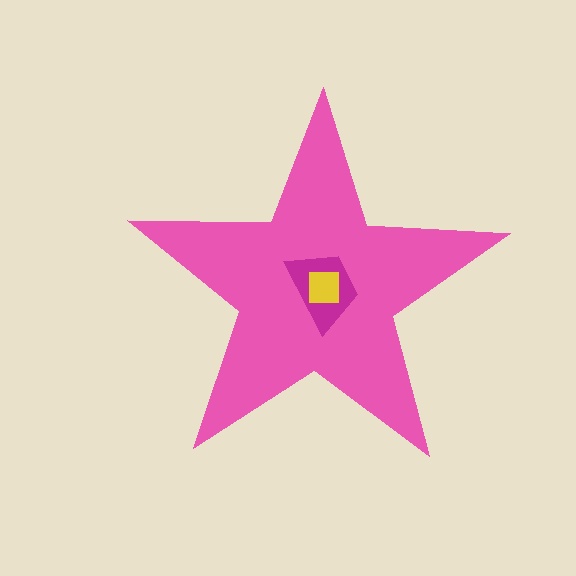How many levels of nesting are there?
3.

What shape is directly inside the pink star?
The magenta trapezoid.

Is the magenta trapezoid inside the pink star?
Yes.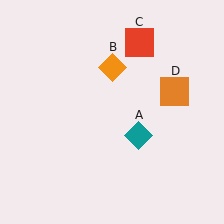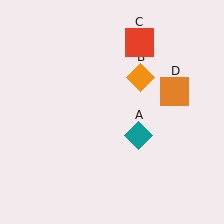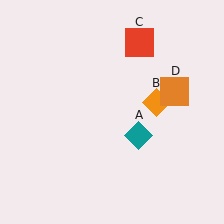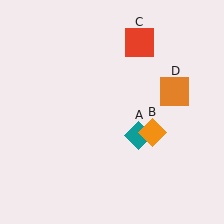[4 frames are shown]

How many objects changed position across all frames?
1 object changed position: orange diamond (object B).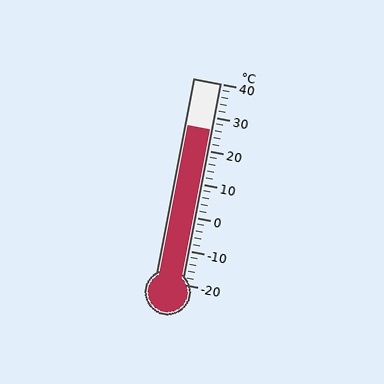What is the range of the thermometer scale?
The thermometer scale ranges from -20°C to 40°C.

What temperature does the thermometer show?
The thermometer shows approximately 26°C.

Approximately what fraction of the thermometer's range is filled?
The thermometer is filled to approximately 75% of its range.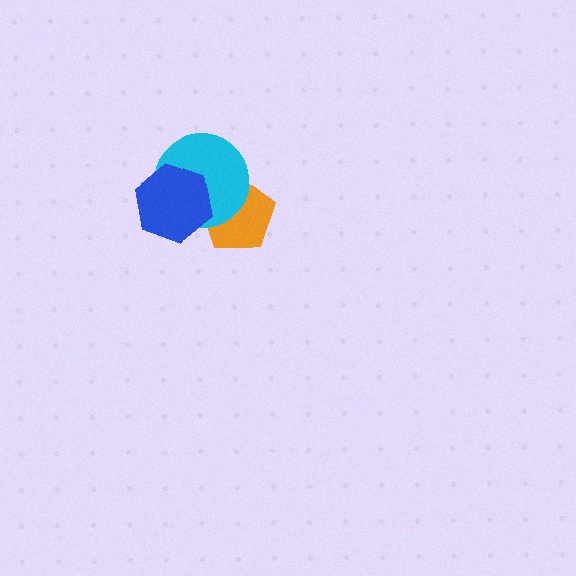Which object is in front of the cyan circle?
The blue hexagon is in front of the cyan circle.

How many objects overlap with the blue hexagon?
2 objects overlap with the blue hexagon.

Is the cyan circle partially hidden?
Yes, it is partially covered by another shape.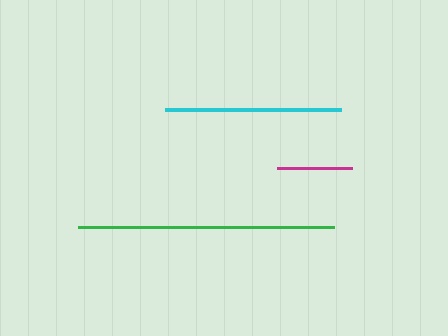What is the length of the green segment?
The green segment is approximately 257 pixels long.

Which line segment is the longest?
The green line is the longest at approximately 257 pixels.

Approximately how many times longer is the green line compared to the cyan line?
The green line is approximately 1.5 times the length of the cyan line.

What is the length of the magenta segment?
The magenta segment is approximately 75 pixels long.